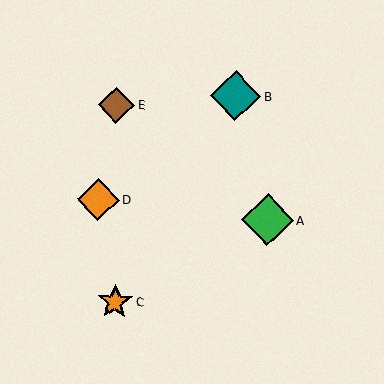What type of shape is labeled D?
Shape D is an orange diamond.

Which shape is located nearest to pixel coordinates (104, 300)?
The orange star (labeled C) at (115, 302) is nearest to that location.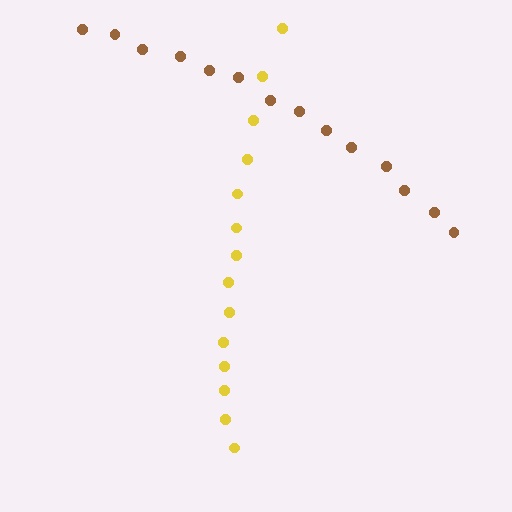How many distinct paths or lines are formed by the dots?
There are 2 distinct paths.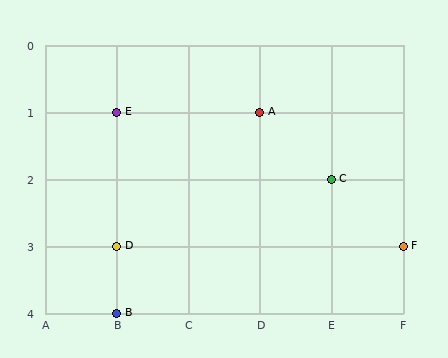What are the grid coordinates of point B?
Point B is at grid coordinates (B, 4).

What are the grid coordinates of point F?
Point F is at grid coordinates (F, 3).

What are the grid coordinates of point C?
Point C is at grid coordinates (E, 2).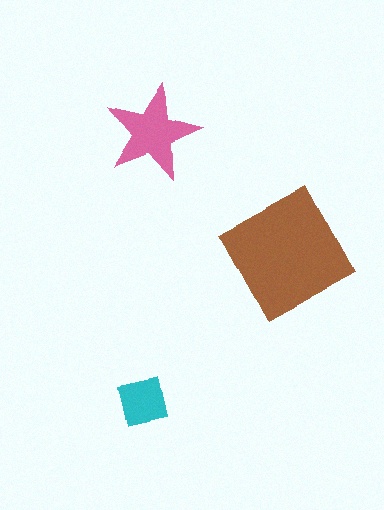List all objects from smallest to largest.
The cyan square, the pink star, the brown square.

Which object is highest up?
The pink star is topmost.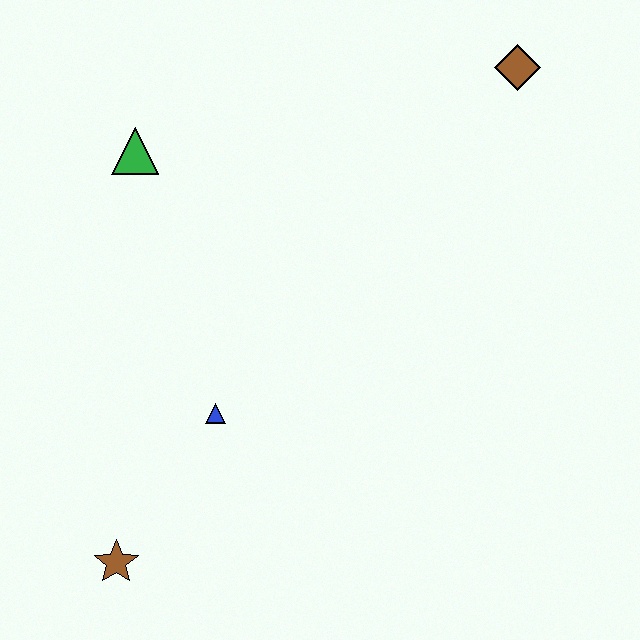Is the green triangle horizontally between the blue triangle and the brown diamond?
No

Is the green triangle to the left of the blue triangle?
Yes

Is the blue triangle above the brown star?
Yes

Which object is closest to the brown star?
The blue triangle is closest to the brown star.